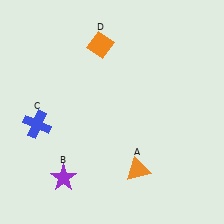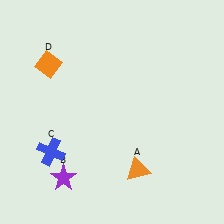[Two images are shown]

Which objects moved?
The objects that moved are: the blue cross (C), the orange diamond (D).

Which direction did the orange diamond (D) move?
The orange diamond (D) moved left.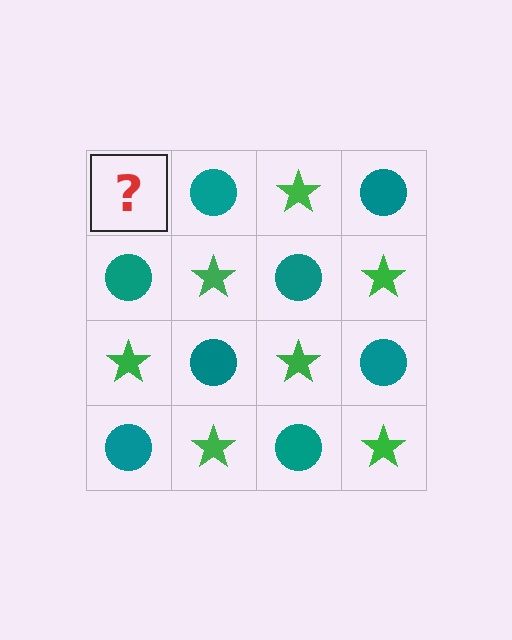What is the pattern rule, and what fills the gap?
The rule is that it alternates green star and teal circle in a checkerboard pattern. The gap should be filled with a green star.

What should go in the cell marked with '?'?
The missing cell should contain a green star.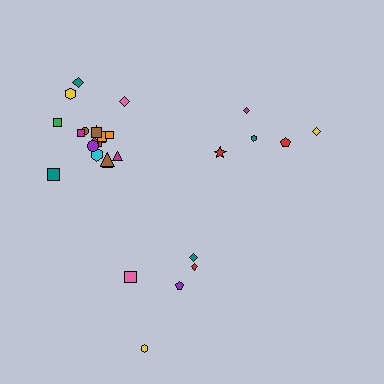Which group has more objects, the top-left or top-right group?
The top-left group.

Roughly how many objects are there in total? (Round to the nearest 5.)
Roughly 30 objects in total.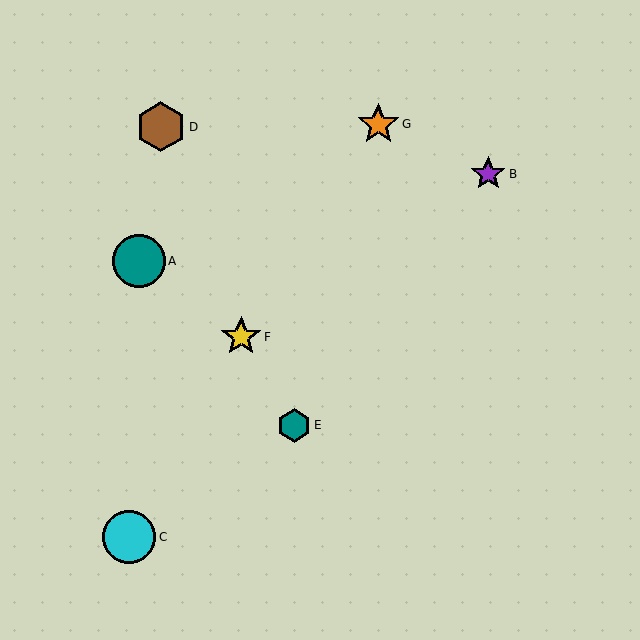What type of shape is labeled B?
Shape B is a purple star.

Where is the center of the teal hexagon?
The center of the teal hexagon is at (294, 425).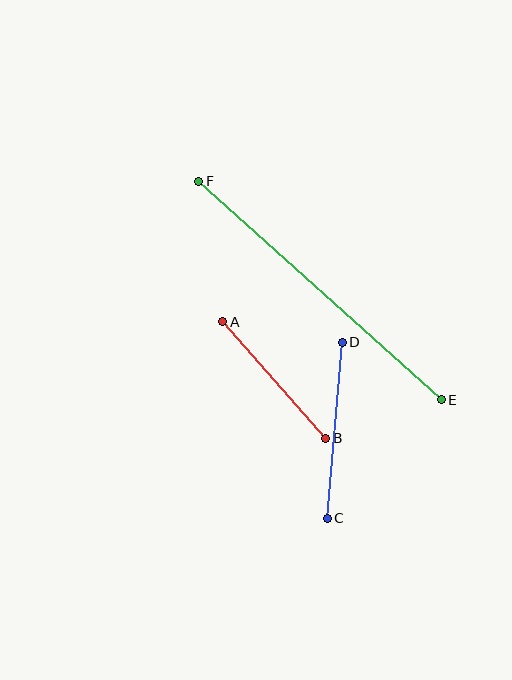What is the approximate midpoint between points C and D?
The midpoint is at approximately (335, 430) pixels.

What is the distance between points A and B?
The distance is approximately 155 pixels.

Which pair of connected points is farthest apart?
Points E and F are farthest apart.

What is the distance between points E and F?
The distance is approximately 326 pixels.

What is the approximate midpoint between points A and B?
The midpoint is at approximately (274, 380) pixels.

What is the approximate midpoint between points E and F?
The midpoint is at approximately (320, 290) pixels.